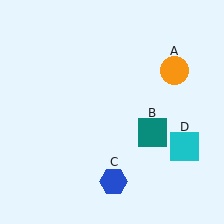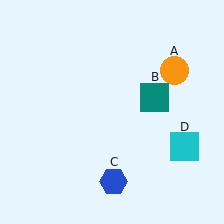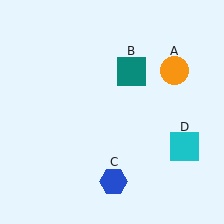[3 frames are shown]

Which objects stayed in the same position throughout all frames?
Orange circle (object A) and blue hexagon (object C) and cyan square (object D) remained stationary.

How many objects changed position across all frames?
1 object changed position: teal square (object B).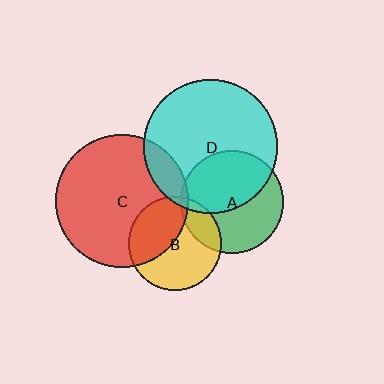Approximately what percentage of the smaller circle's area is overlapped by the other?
Approximately 5%.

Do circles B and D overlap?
Yes.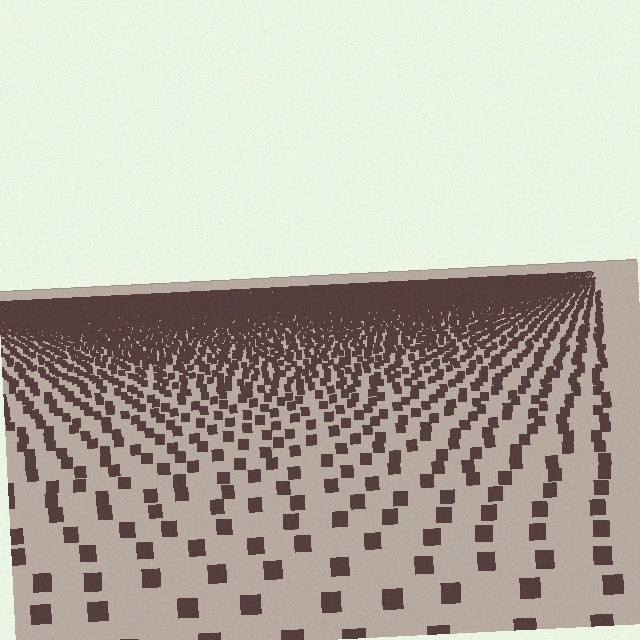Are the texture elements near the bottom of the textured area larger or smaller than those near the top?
Larger. Near the bottom, elements are closer to the viewer and appear at a bigger on-screen size.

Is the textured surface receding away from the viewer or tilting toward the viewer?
The surface is receding away from the viewer. Texture elements get smaller and denser toward the top.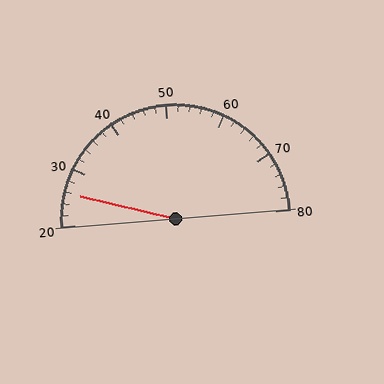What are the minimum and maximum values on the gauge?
The gauge ranges from 20 to 80.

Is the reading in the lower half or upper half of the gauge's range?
The reading is in the lower half of the range (20 to 80).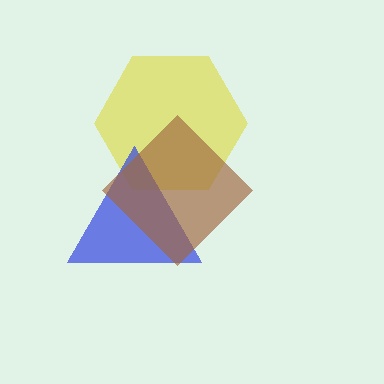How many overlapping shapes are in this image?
There are 3 overlapping shapes in the image.